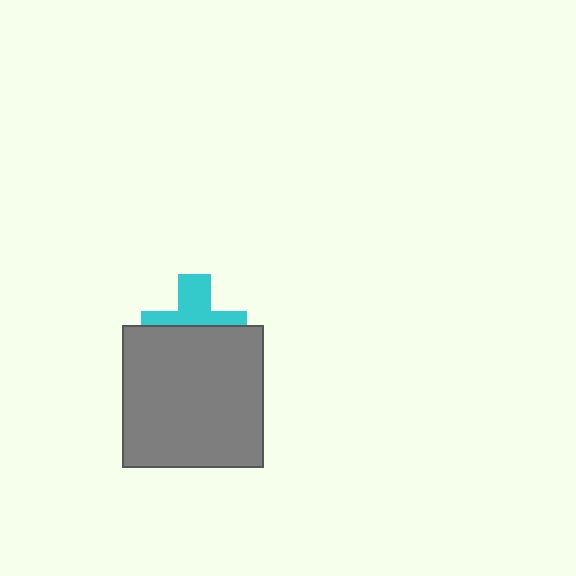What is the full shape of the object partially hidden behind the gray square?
The partially hidden object is a cyan cross.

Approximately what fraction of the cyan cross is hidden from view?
Roughly 53% of the cyan cross is hidden behind the gray square.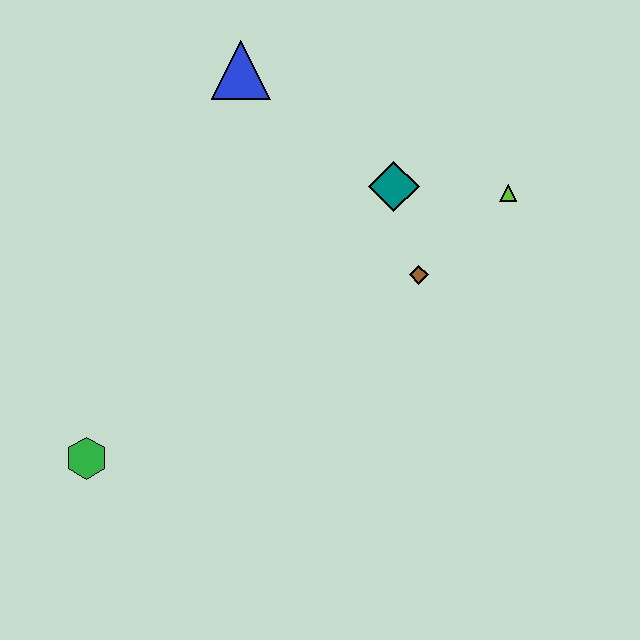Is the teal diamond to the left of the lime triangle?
Yes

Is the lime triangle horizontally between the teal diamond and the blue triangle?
No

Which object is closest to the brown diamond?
The teal diamond is closest to the brown diamond.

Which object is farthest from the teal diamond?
The green hexagon is farthest from the teal diamond.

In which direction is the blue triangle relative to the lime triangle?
The blue triangle is to the left of the lime triangle.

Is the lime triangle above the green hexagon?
Yes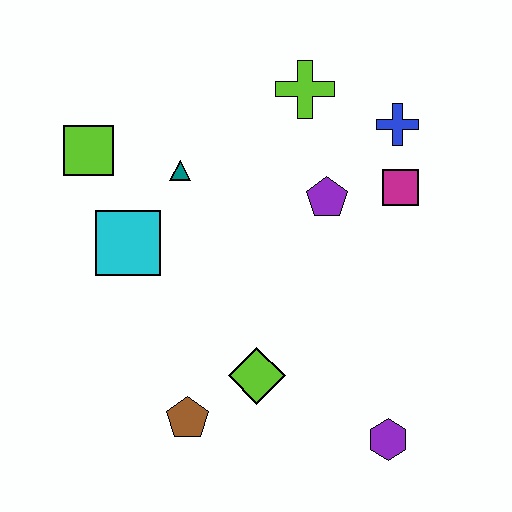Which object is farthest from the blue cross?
The brown pentagon is farthest from the blue cross.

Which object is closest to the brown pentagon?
The lime diamond is closest to the brown pentagon.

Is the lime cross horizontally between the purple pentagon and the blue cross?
No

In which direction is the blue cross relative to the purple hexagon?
The blue cross is above the purple hexagon.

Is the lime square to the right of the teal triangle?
No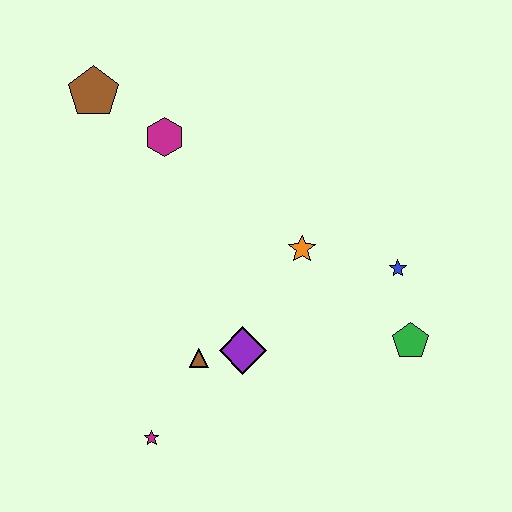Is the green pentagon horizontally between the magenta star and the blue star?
No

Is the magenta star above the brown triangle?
No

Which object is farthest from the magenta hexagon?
The green pentagon is farthest from the magenta hexagon.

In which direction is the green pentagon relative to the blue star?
The green pentagon is below the blue star.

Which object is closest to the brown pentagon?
The magenta hexagon is closest to the brown pentagon.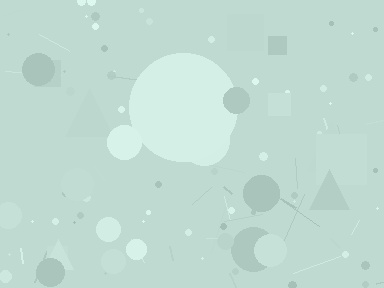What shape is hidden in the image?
A circle is hidden in the image.